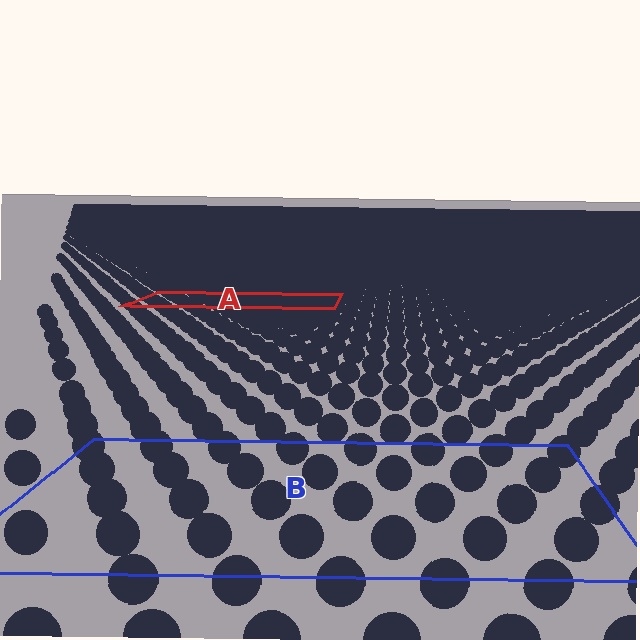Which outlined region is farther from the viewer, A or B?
Region A is farther from the viewer — the texture elements inside it appear smaller and more densely packed.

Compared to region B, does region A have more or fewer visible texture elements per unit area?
Region A has more texture elements per unit area — they are packed more densely because it is farther away.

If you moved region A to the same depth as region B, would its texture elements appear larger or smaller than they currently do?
They would appear larger. At a closer depth, the same texture elements are projected at a bigger on-screen size.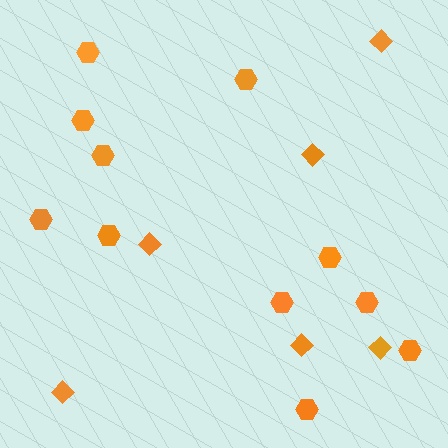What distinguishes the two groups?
There are 2 groups: one group of diamonds (6) and one group of hexagons (11).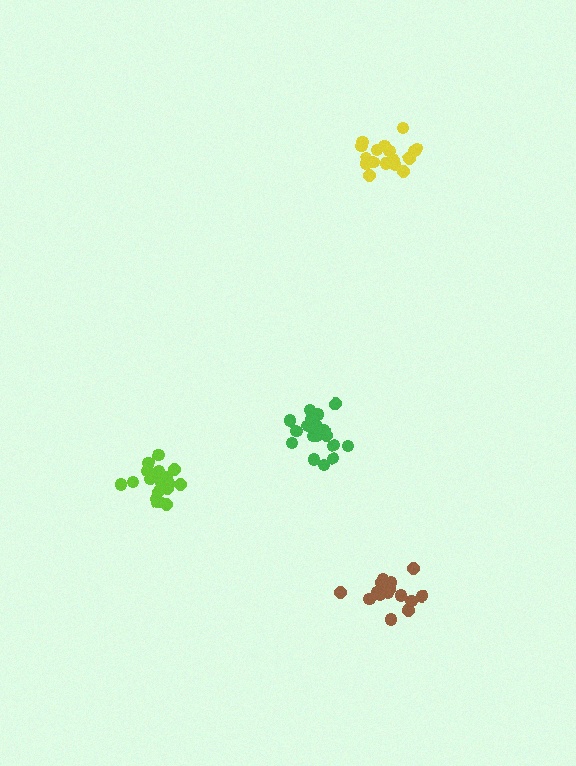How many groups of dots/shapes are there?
There are 4 groups.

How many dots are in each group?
Group 1: 16 dots, Group 2: 19 dots, Group 3: 17 dots, Group 4: 20 dots (72 total).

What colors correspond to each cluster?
The clusters are colored: brown, green, yellow, lime.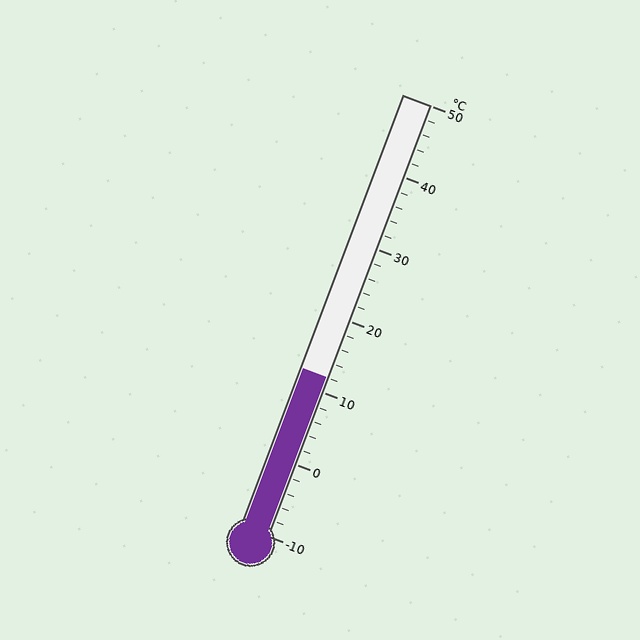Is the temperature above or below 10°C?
The temperature is above 10°C.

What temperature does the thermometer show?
The thermometer shows approximately 12°C.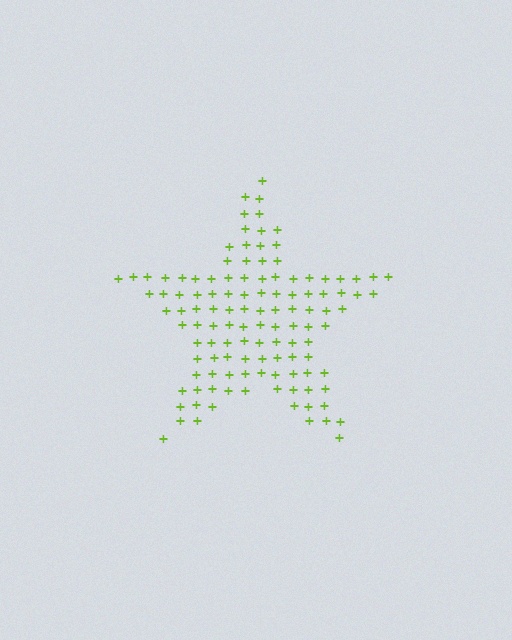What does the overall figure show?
The overall figure shows a star.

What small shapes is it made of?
It is made of small plus signs.